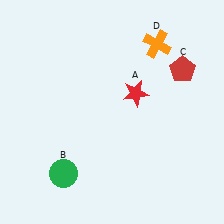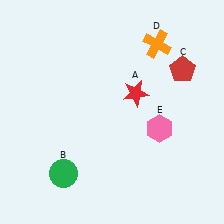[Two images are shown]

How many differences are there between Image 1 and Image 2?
There is 1 difference between the two images.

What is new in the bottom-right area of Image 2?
A pink hexagon (E) was added in the bottom-right area of Image 2.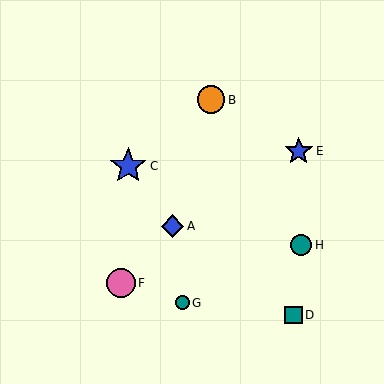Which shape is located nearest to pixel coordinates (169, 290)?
The teal circle (labeled G) at (182, 303) is nearest to that location.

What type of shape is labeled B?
Shape B is an orange circle.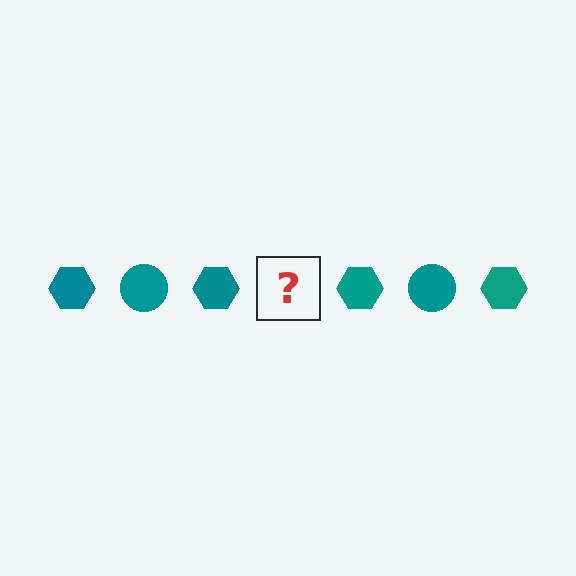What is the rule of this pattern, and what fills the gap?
The rule is that the pattern cycles through hexagon, circle shapes in teal. The gap should be filled with a teal circle.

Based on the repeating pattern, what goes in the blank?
The blank should be a teal circle.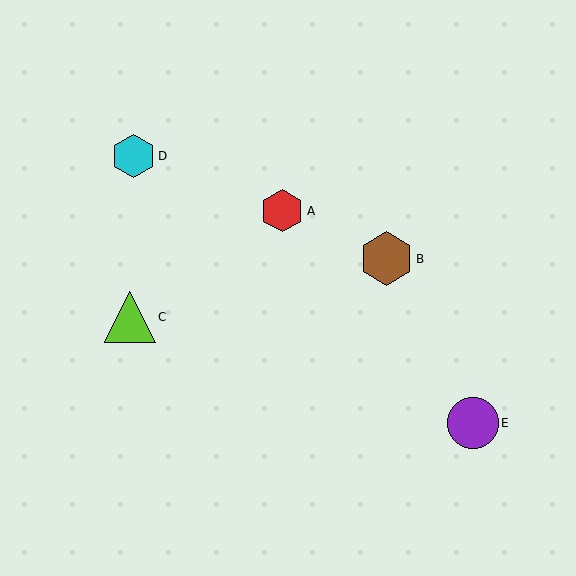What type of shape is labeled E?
Shape E is a purple circle.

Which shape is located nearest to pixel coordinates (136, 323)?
The lime triangle (labeled C) at (130, 317) is nearest to that location.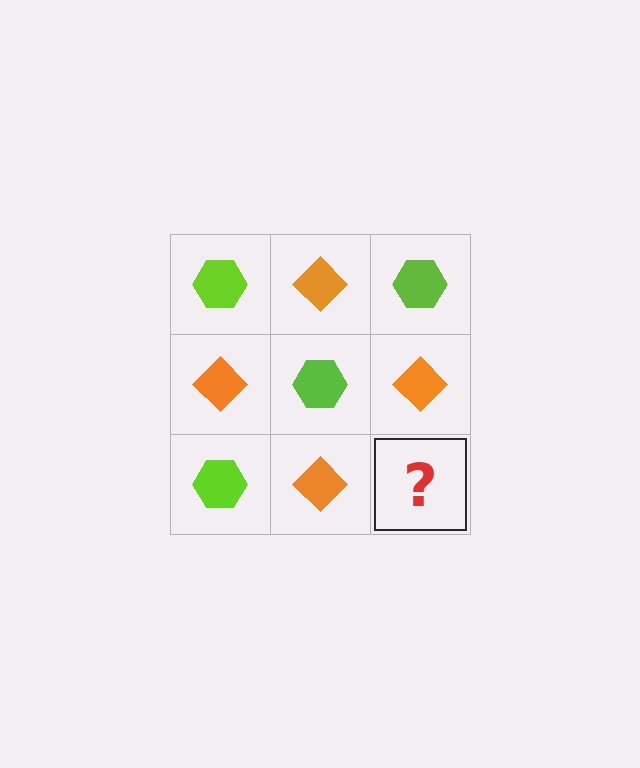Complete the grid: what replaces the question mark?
The question mark should be replaced with a lime hexagon.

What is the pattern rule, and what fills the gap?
The rule is that it alternates lime hexagon and orange diamond in a checkerboard pattern. The gap should be filled with a lime hexagon.